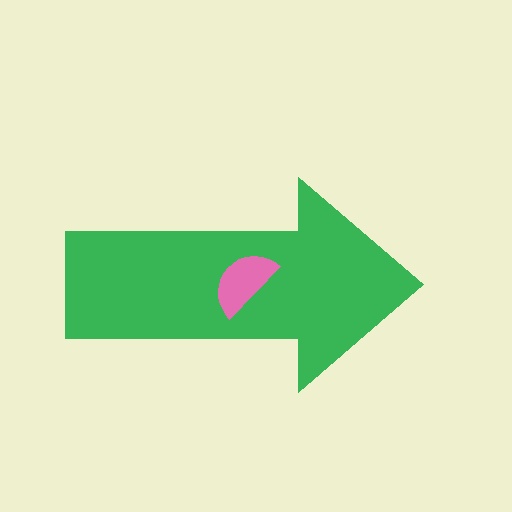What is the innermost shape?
The pink semicircle.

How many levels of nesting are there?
2.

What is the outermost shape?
The green arrow.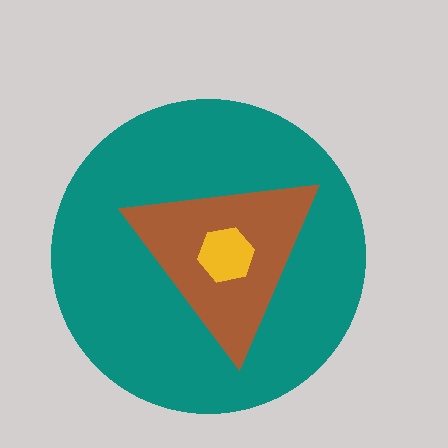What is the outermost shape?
The teal circle.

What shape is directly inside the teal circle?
The brown triangle.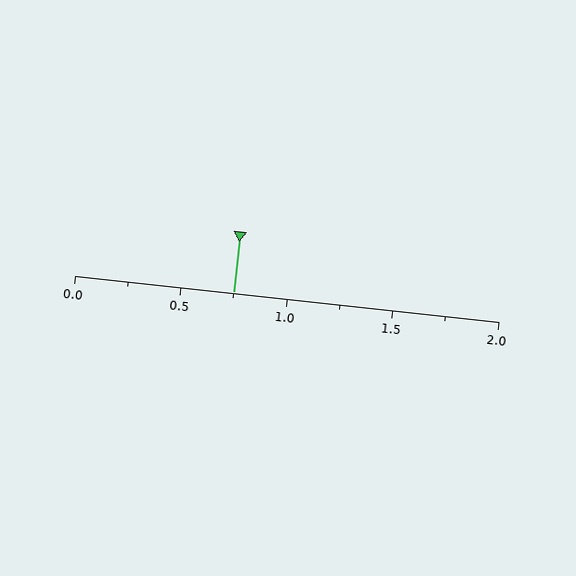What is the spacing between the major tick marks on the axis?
The major ticks are spaced 0.5 apart.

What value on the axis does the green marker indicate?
The marker indicates approximately 0.75.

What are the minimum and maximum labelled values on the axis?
The axis runs from 0.0 to 2.0.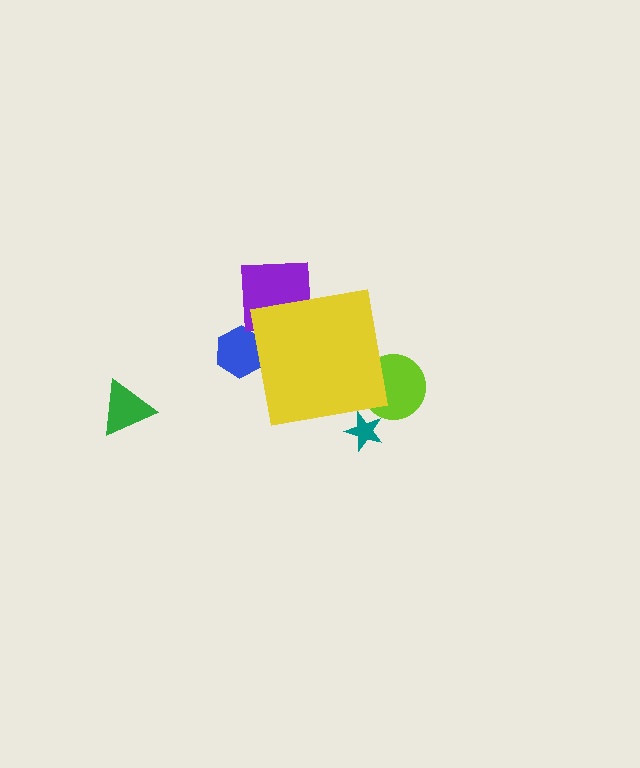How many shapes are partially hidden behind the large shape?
4 shapes are partially hidden.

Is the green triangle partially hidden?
No, the green triangle is fully visible.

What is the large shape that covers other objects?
A yellow square.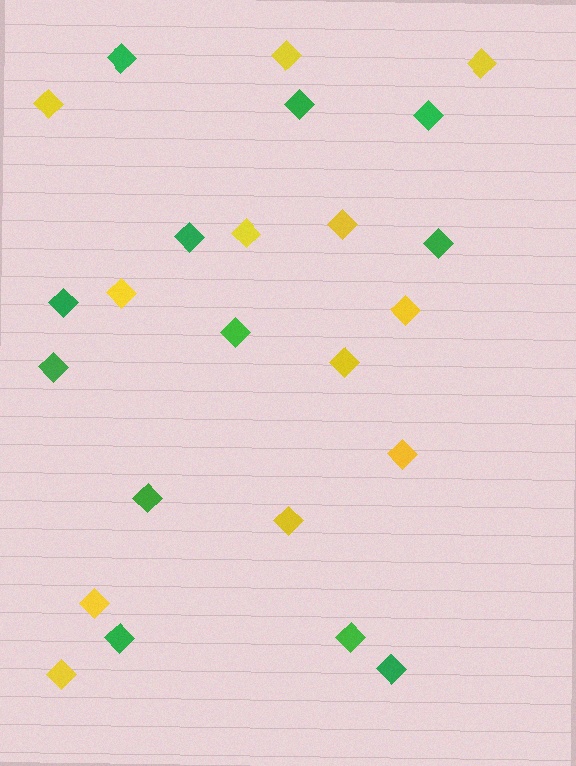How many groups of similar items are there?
There are 2 groups: one group of yellow diamonds (12) and one group of green diamonds (12).